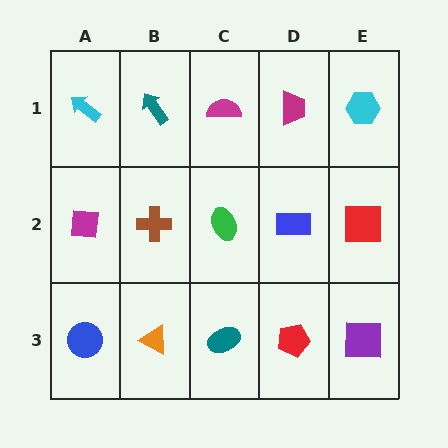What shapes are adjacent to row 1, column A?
A magenta square (row 2, column A), a teal arrow (row 1, column B).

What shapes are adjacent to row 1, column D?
A blue rectangle (row 2, column D), a magenta semicircle (row 1, column C), a cyan hexagon (row 1, column E).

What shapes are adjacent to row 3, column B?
A brown cross (row 2, column B), a blue circle (row 3, column A), a teal ellipse (row 3, column C).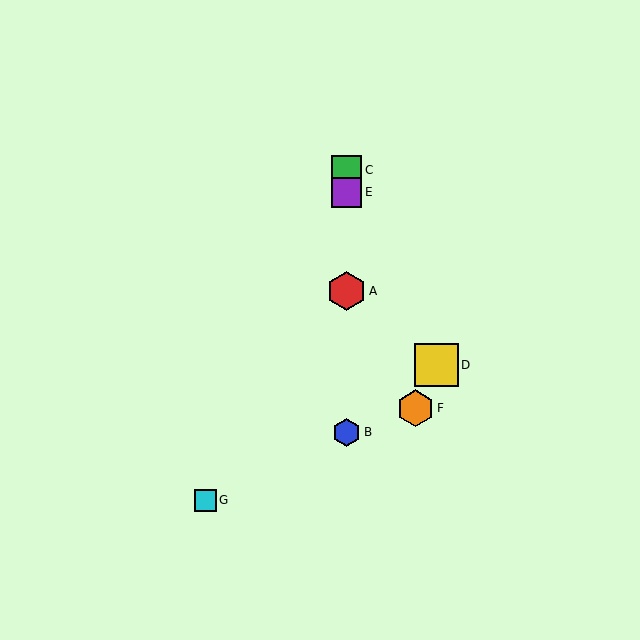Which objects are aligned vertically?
Objects A, B, C, E are aligned vertically.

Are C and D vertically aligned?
No, C is at x≈347 and D is at x≈436.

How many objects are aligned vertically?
4 objects (A, B, C, E) are aligned vertically.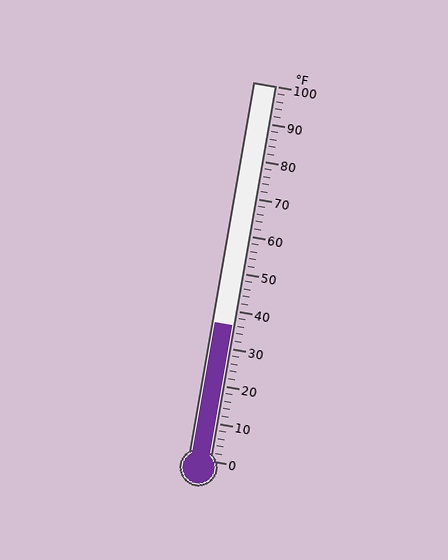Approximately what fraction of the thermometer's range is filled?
The thermometer is filled to approximately 35% of its range.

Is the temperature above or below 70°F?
The temperature is below 70°F.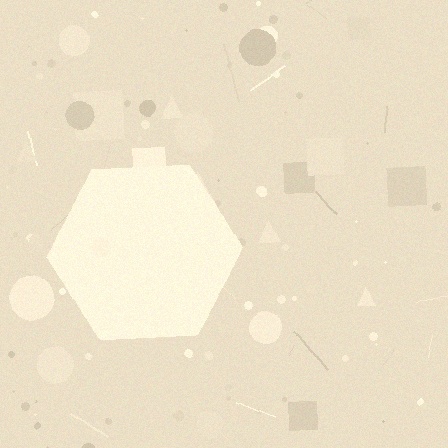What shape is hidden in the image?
A hexagon is hidden in the image.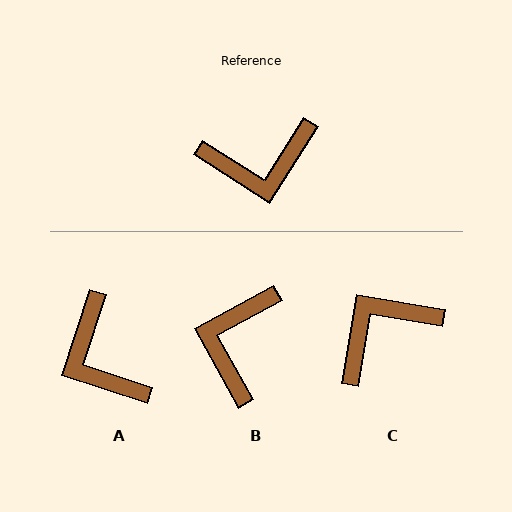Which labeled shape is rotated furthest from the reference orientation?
C, about 157 degrees away.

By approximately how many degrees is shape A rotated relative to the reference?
Approximately 76 degrees clockwise.